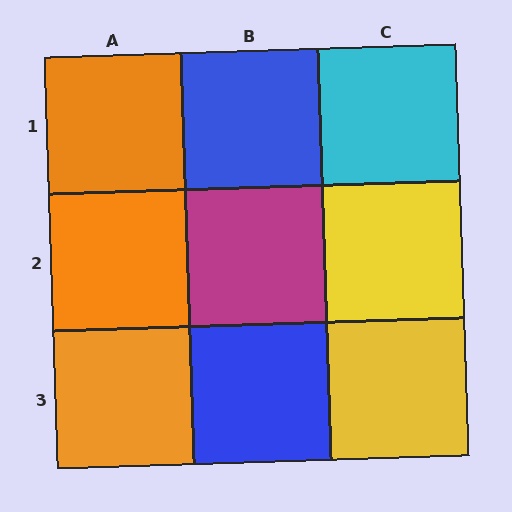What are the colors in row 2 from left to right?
Orange, magenta, yellow.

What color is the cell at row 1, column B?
Blue.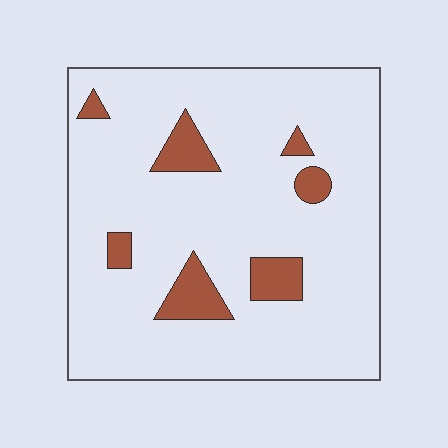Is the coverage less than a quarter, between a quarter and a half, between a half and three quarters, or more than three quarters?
Less than a quarter.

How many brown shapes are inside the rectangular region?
7.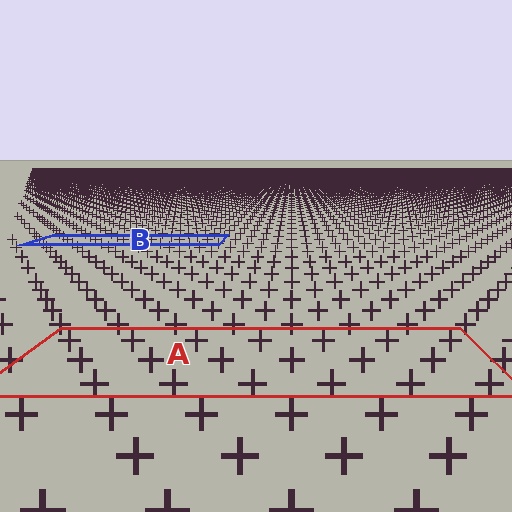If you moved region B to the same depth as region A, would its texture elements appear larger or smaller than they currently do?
They would appear larger. At a closer depth, the same texture elements are projected at a bigger on-screen size.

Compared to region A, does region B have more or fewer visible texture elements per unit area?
Region B has more texture elements per unit area — they are packed more densely because it is farther away.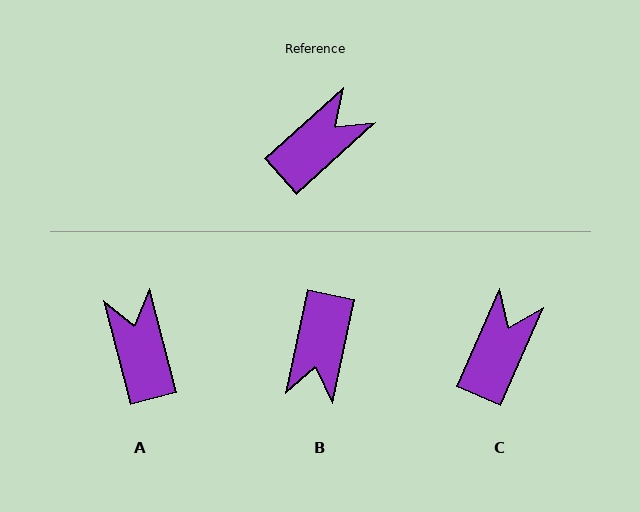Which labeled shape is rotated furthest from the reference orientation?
B, about 144 degrees away.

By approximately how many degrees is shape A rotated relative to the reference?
Approximately 62 degrees counter-clockwise.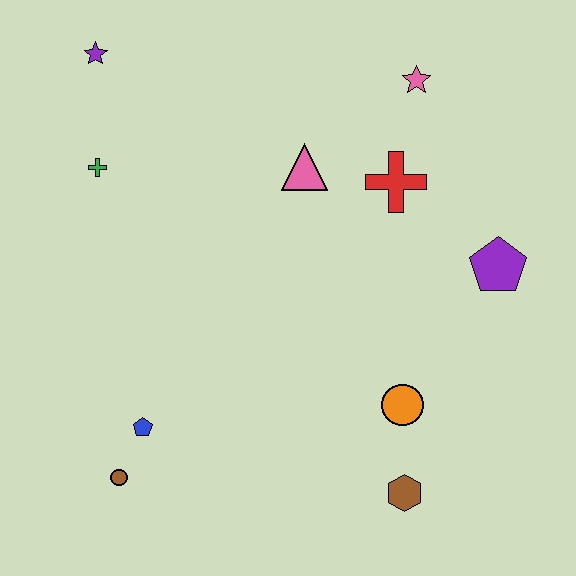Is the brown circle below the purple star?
Yes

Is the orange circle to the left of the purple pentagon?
Yes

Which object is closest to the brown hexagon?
The orange circle is closest to the brown hexagon.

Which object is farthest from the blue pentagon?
The pink star is farthest from the blue pentagon.